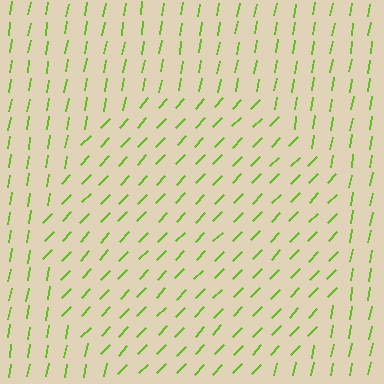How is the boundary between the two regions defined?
The boundary is defined purely by a change in line orientation (approximately 34 degrees difference). All lines are the same color and thickness.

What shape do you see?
I see a circle.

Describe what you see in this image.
The image is filled with small lime line segments. A circle region in the image has lines oriented differently from the surrounding lines, creating a visible texture boundary.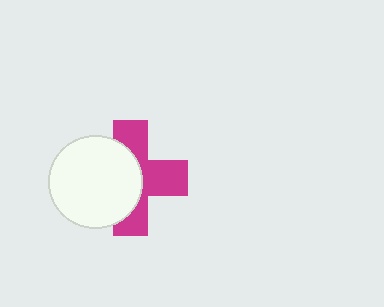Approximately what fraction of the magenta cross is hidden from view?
Roughly 48% of the magenta cross is hidden behind the white circle.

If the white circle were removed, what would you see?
You would see the complete magenta cross.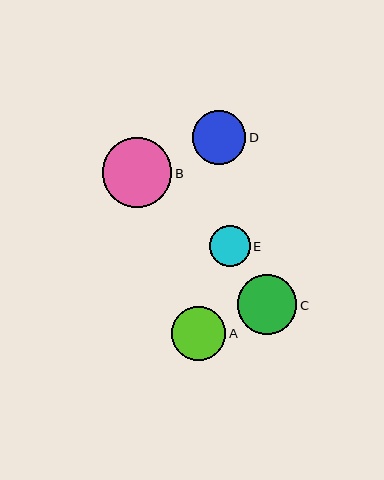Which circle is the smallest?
Circle E is the smallest with a size of approximately 41 pixels.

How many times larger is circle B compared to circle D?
Circle B is approximately 1.3 times the size of circle D.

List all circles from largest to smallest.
From largest to smallest: B, C, A, D, E.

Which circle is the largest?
Circle B is the largest with a size of approximately 69 pixels.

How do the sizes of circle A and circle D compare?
Circle A and circle D are approximately the same size.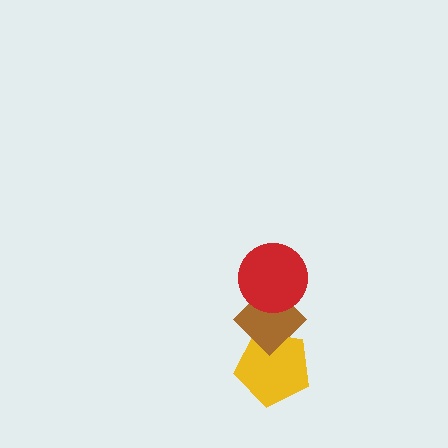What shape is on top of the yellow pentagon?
The brown diamond is on top of the yellow pentagon.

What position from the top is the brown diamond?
The brown diamond is 2nd from the top.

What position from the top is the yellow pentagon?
The yellow pentagon is 3rd from the top.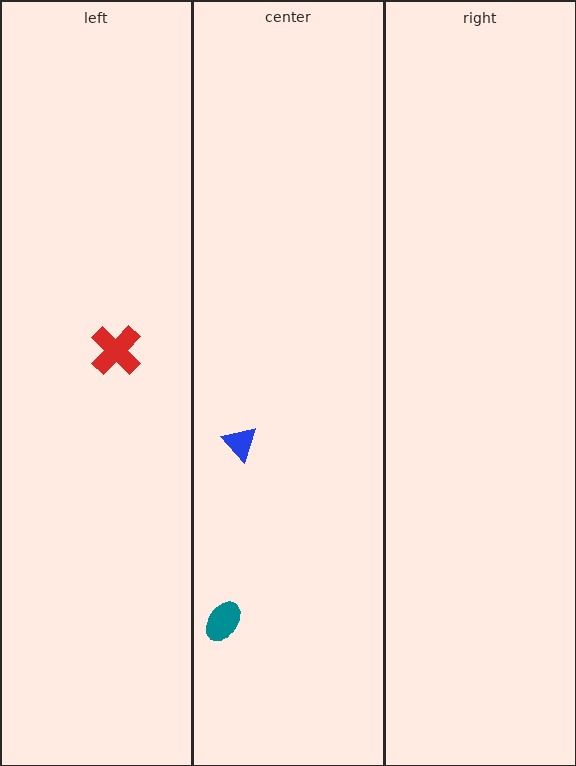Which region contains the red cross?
The left region.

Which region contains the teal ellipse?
The center region.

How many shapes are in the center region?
2.